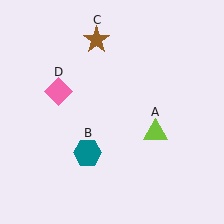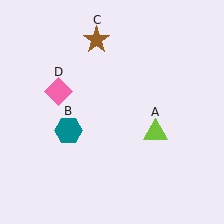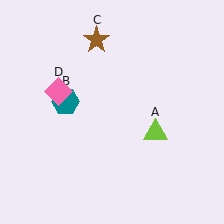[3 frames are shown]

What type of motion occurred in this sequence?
The teal hexagon (object B) rotated clockwise around the center of the scene.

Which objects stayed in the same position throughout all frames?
Lime triangle (object A) and brown star (object C) and pink diamond (object D) remained stationary.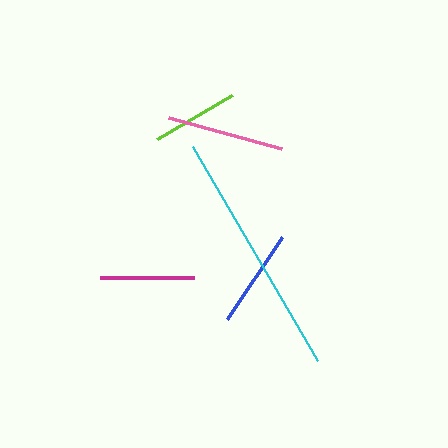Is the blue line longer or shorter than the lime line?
The blue line is longer than the lime line.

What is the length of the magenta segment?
The magenta segment is approximately 94 pixels long.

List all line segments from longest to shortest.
From longest to shortest: cyan, pink, blue, magenta, lime.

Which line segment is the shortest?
The lime line is the shortest at approximately 87 pixels.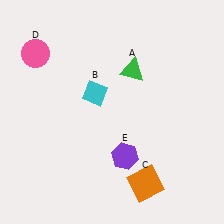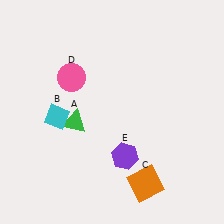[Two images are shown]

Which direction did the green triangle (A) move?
The green triangle (A) moved left.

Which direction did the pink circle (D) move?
The pink circle (D) moved right.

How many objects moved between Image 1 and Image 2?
3 objects moved between the two images.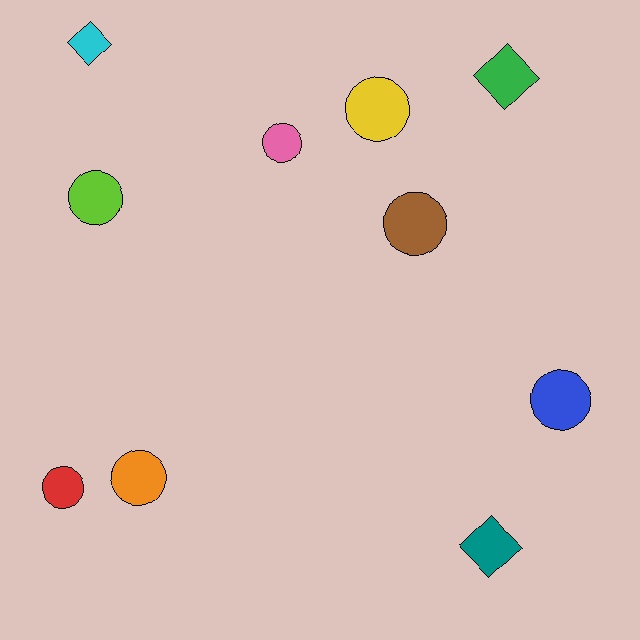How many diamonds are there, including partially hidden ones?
There are 3 diamonds.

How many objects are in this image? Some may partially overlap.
There are 10 objects.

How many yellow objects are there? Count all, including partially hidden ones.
There is 1 yellow object.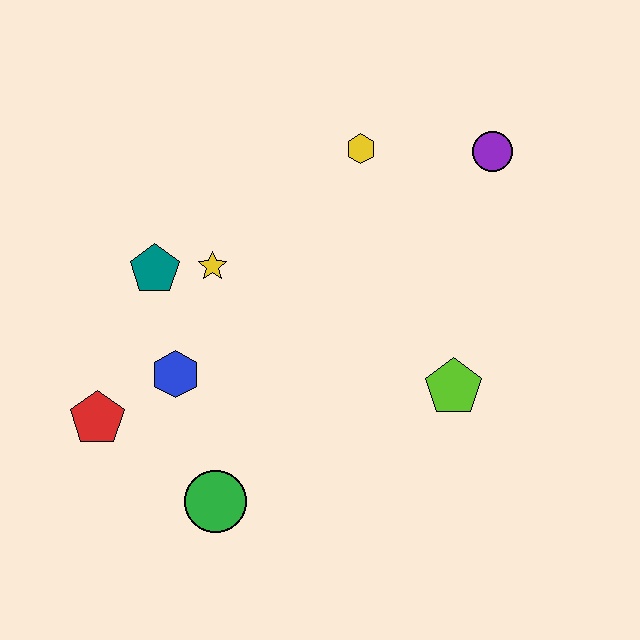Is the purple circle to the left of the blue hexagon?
No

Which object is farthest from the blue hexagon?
The purple circle is farthest from the blue hexagon.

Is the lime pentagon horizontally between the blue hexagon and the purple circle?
Yes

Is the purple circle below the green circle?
No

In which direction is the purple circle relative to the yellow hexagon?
The purple circle is to the right of the yellow hexagon.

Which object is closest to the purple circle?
The yellow hexagon is closest to the purple circle.